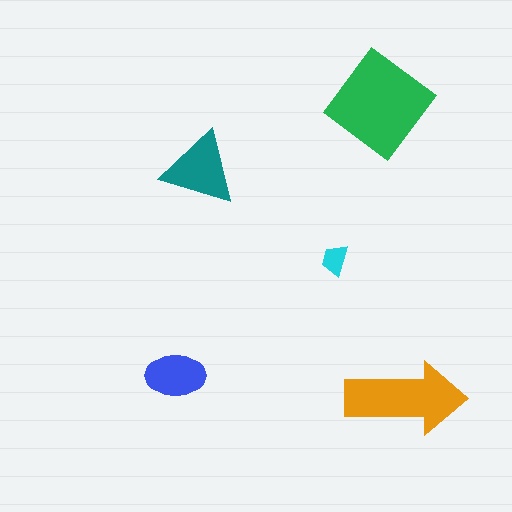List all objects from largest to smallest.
The green diamond, the orange arrow, the teal triangle, the blue ellipse, the cyan trapezoid.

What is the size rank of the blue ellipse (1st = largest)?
4th.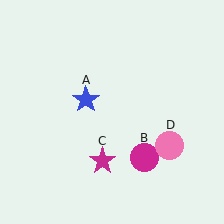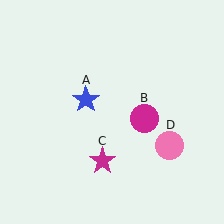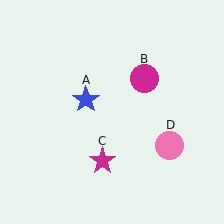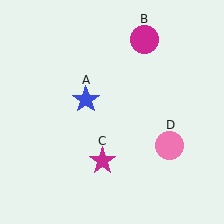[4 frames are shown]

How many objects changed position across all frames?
1 object changed position: magenta circle (object B).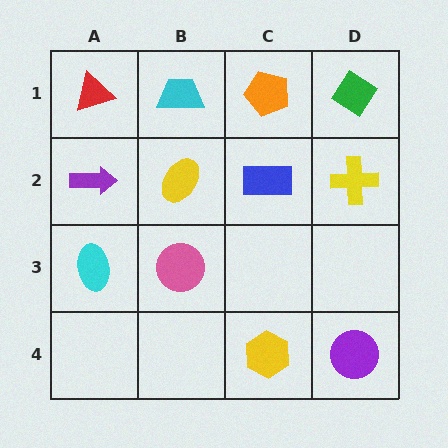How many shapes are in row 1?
4 shapes.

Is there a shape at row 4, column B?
No, that cell is empty.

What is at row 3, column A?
A cyan ellipse.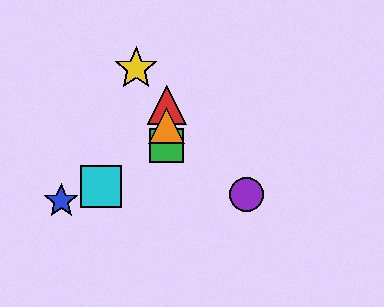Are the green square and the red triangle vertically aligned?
Yes, both are at x≈167.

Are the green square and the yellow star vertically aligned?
No, the green square is at x≈167 and the yellow star is at x≈136.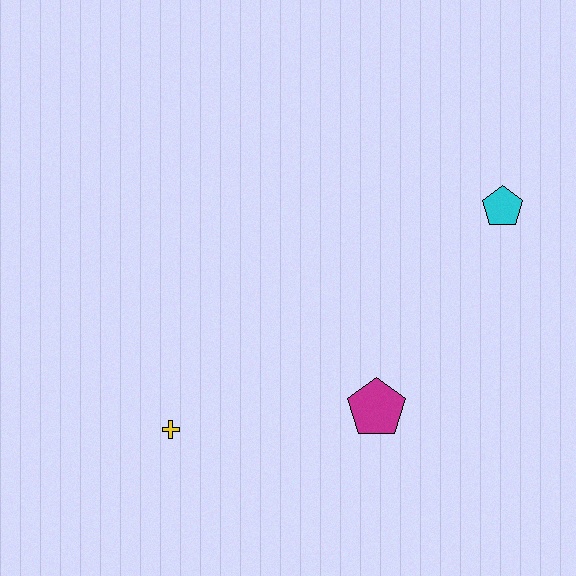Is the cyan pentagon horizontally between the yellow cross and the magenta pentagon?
No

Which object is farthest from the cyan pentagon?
The yellow cross is farthest from the cyan pentagon.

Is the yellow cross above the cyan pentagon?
No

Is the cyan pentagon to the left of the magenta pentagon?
No